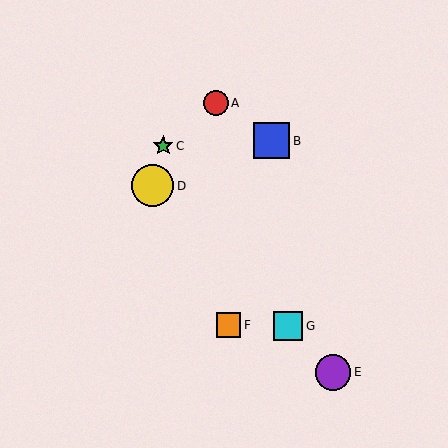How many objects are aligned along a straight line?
3 objects (D, E, G) are aligned along a straight line.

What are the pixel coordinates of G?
Object G is at (288, 326).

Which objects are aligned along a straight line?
Objects D, E, G are aligned along a straight line.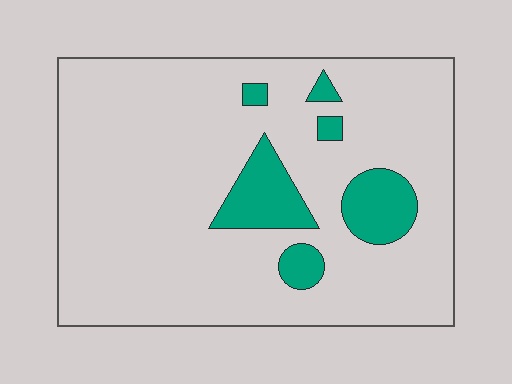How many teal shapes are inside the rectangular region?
6.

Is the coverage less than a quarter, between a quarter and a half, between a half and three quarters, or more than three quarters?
Less than a quarter.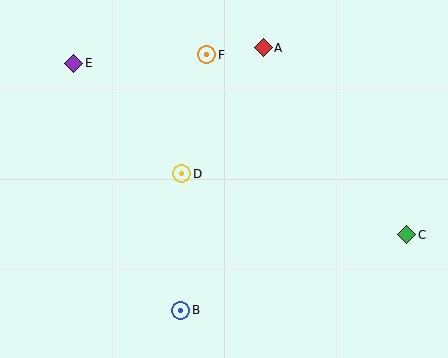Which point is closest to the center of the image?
Point D at (182, 174) is closest to the center.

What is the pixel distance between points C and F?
The distance between C and F is 269 pixels.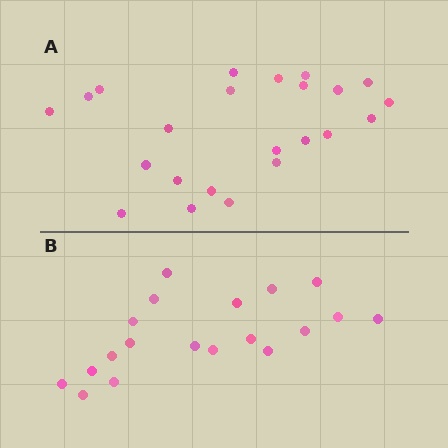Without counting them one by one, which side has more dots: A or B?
Region A (the top region) has more dots.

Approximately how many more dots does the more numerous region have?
Region A has about 4 more dots than region B.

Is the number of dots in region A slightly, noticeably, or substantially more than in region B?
Region A has only slightly more — the two regions are fairly close. The ratio is roughly 1.2 to 1.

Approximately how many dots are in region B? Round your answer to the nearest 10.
About 20 dots. (The exact count is 19, which rounds to 20.)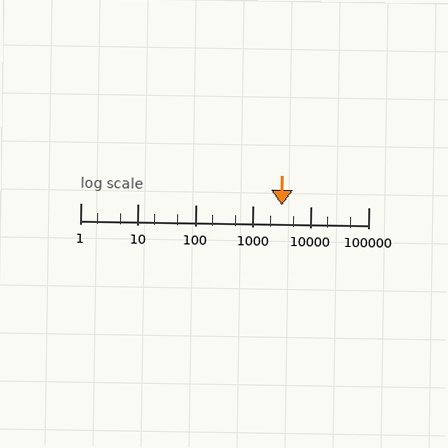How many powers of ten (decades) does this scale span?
The scale spans 5 decades, from 1 to 100000.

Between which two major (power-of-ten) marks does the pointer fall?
The pointer is between 1000 and 10000.